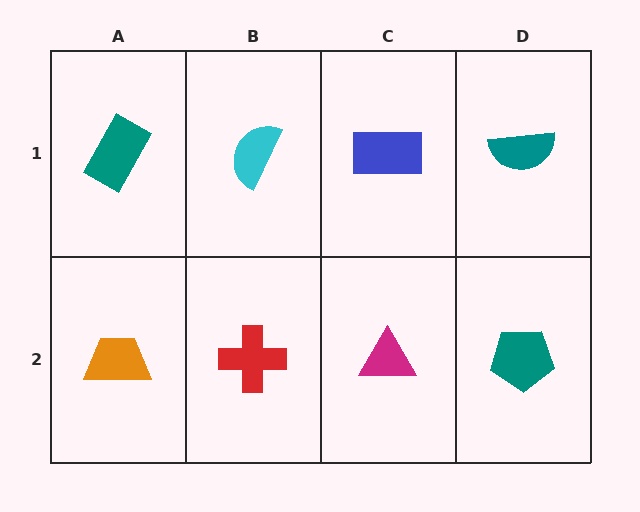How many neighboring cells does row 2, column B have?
3.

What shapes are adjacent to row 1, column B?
A red cross (row 2, column B), a teal rectangle (row 1, column A), a blue rectangle (row 1, column C).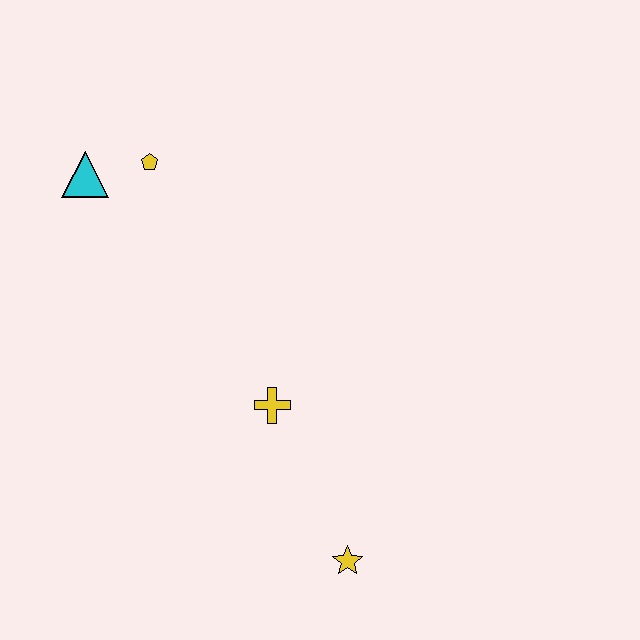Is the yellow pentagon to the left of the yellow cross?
Yes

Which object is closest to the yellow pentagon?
The cyan triangle is closest to the yellow pentagon.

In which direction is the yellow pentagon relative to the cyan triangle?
The yellow pentagon is to the right of the cyan triangle.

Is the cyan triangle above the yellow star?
Yes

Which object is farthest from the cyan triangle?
The yellow star is farthest from the cyan triangle.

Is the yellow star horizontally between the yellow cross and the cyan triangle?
No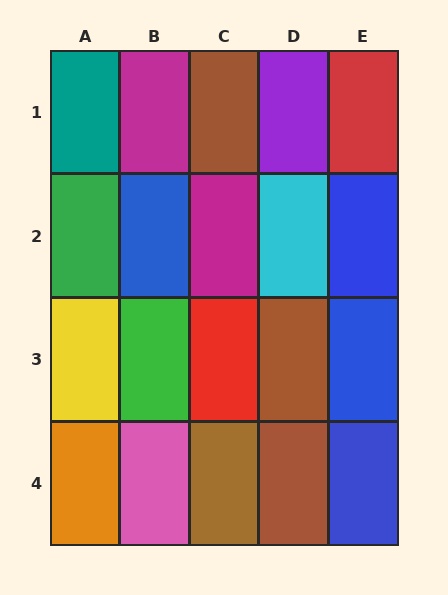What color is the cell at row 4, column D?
Brown.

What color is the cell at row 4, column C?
Brown.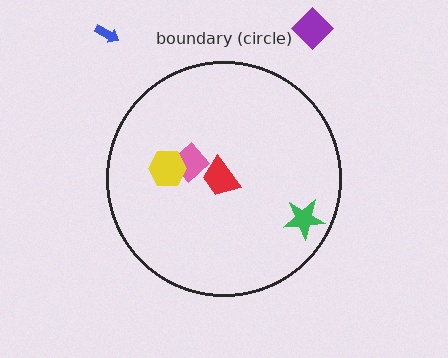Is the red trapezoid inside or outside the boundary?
Inside.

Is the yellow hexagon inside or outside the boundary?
Inside.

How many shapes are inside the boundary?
4 inside, 2 outside.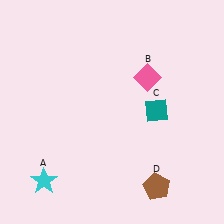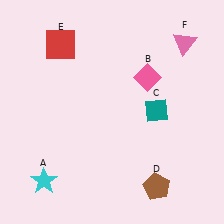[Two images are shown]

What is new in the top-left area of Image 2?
A red square (E) was added in the top-left area of Image 2.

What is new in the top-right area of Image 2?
A pink triangle (F) was added in the top-right area of Image 2.